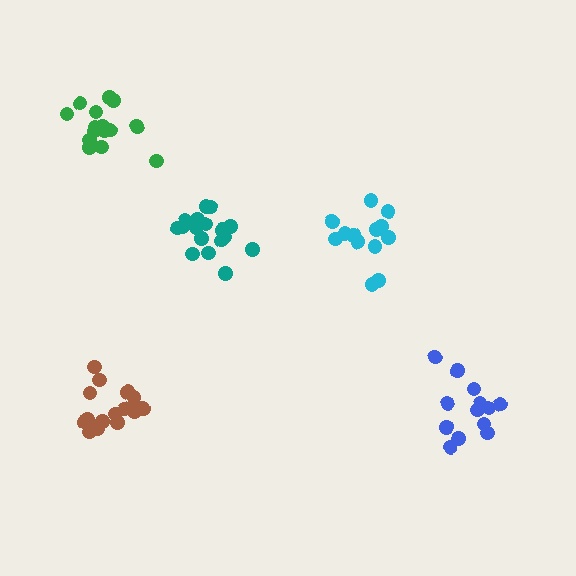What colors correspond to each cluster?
The clusters are colored: cyan, blue, teal, brown, green.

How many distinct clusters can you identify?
There are 5 distinct clusters.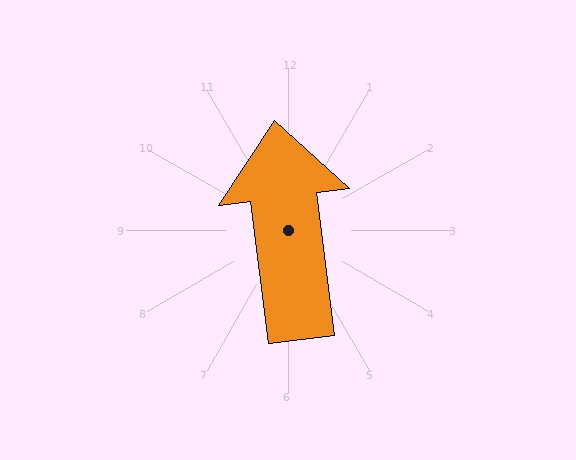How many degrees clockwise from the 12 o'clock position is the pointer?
Approximately 353 degrees.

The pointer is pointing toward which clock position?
Roughly 12 o'clock.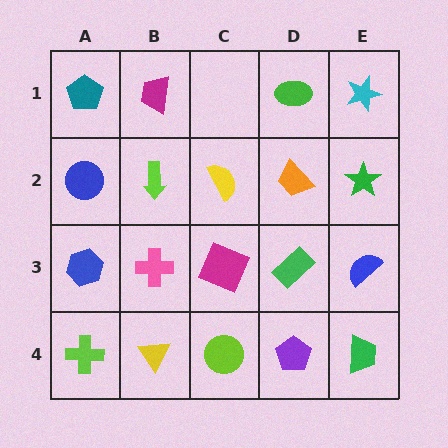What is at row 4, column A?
A lime cross.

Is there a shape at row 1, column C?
No, that cell is empty.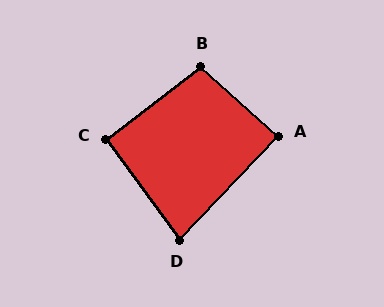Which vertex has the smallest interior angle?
D, at approximately 80 degrees.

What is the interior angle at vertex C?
Approximately 91 degrees (approximately right).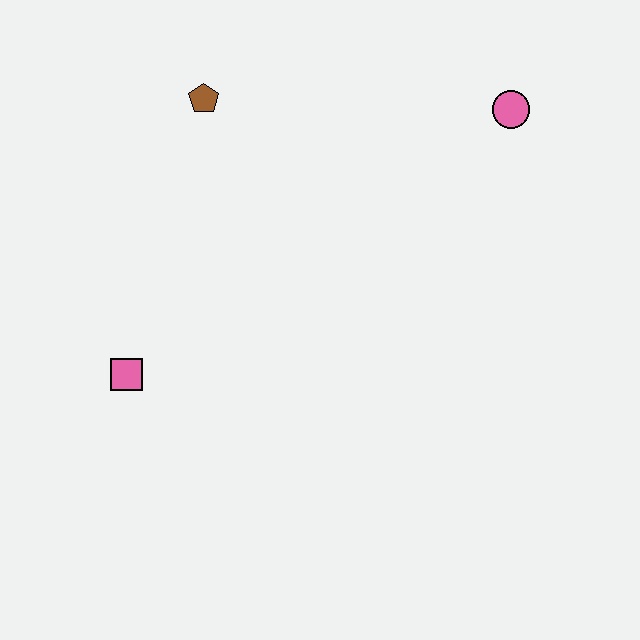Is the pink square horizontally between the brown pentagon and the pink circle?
No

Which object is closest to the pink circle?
The brown pentagon is closest to the pink circle.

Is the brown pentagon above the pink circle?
Yes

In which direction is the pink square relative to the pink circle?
The pink square is to the left of the pink circle.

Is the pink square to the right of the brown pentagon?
No